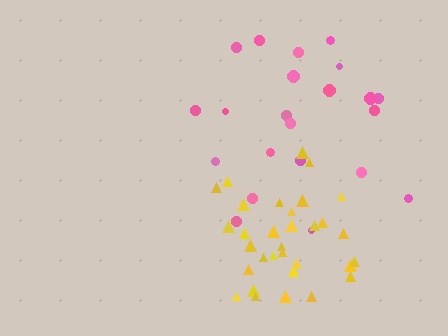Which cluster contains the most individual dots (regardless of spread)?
Yellow (33).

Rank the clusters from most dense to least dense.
yellow, pink.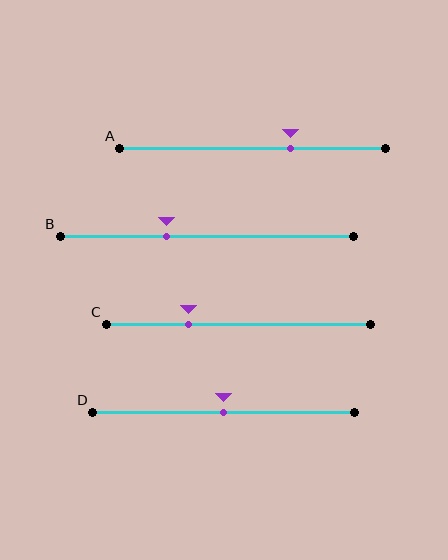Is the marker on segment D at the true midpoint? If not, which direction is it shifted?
Yes, the marker on segment D is at the true midpoint.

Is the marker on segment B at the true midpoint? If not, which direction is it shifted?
No, the marker on segment B is shifted to the left by about 14% of the segment length.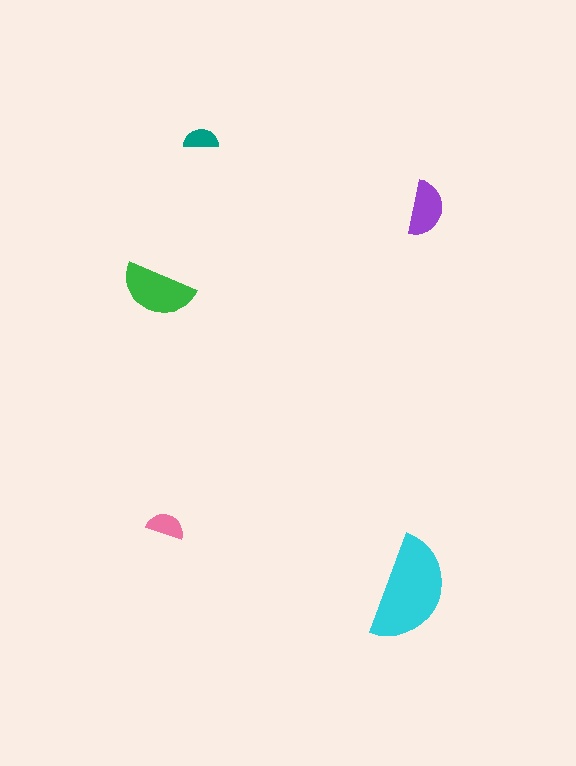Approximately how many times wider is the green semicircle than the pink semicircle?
About 2 times wider.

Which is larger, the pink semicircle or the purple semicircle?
The purple one.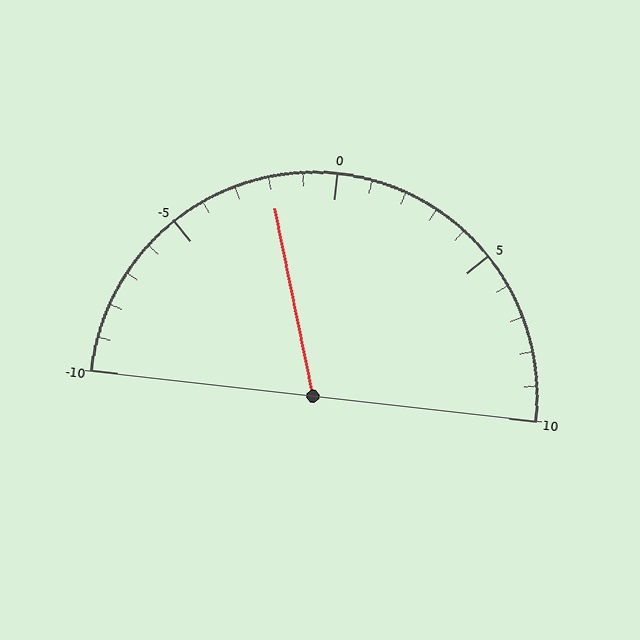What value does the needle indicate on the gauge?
The needle indicates approximately -2.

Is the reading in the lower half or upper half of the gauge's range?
The reading is in the lower half of the range (-10 to 10).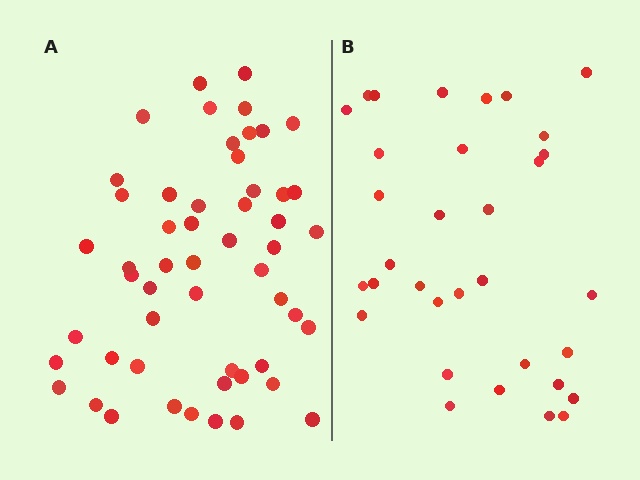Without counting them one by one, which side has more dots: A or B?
Region A (the left region) has more dots.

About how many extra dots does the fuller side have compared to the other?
Region A has approximately 20 more dots than region B.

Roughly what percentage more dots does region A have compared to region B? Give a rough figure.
About 60% more.